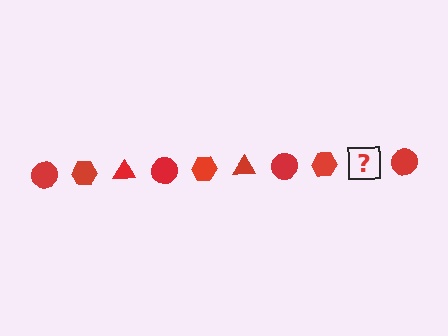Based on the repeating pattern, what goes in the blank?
The blank should be a red triangle.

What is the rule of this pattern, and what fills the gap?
The rule is that the pattern cycles through circle, hexagon, triangle shapes in red. The gap should be filled with a red triangle.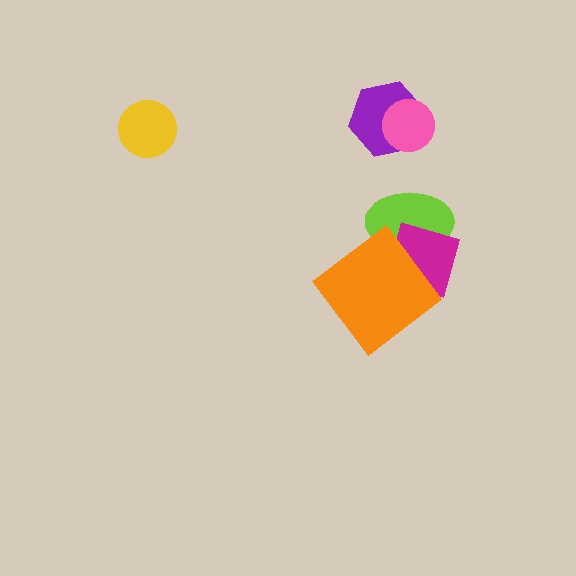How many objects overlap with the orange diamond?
2 objects overlap with the orange diamond.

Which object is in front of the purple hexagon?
The pink circle is in front of the purple hexagon.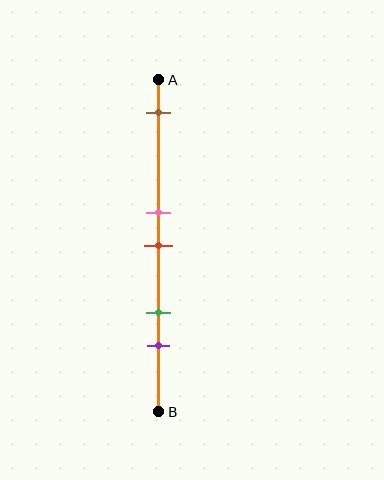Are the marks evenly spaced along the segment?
No, the marks are not evenly spaced.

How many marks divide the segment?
There are 5 marks dividing the segment.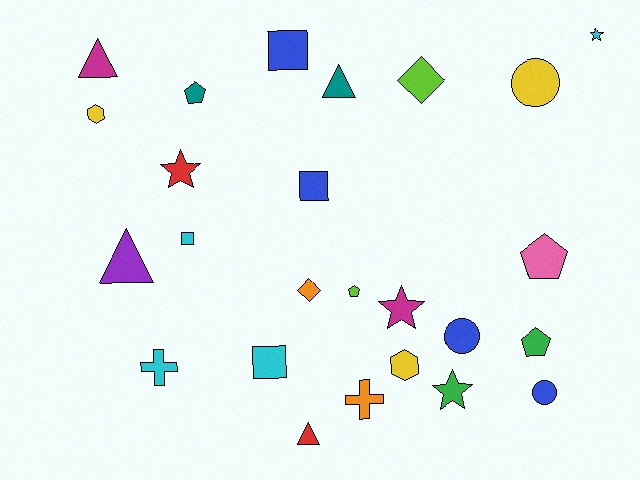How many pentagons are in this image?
There are 4 pentagons.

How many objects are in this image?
There are 25 objects.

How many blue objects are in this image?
There are 4 blue objects.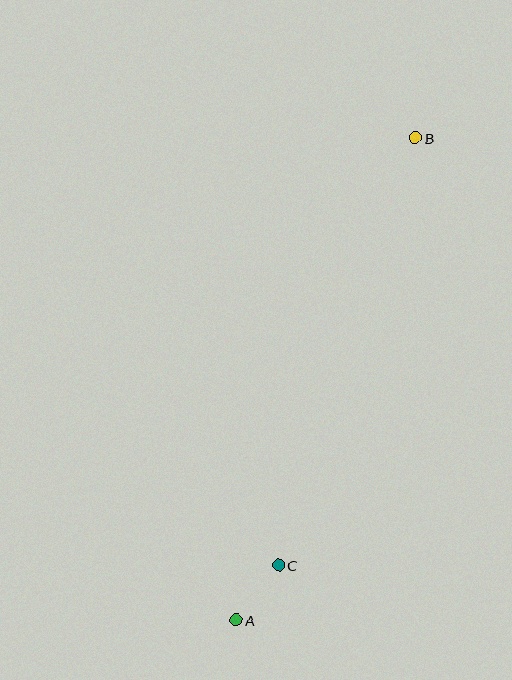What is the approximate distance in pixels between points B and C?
The distance between B and C is approximately 449 pixels.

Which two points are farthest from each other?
Points A and B are farthest from each other.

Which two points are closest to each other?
Points A and C are closest to each other.